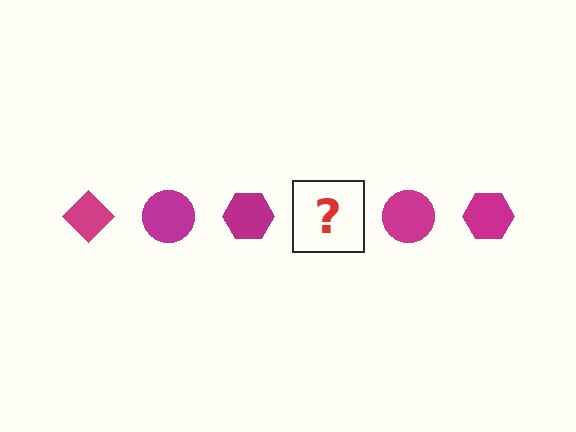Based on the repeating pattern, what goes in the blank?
The blank should be a magenta diamond.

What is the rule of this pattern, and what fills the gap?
The rule is that the pattern cycles through diamond, circle, hexagon shapes in magenta. The gap should be filled with a magenta diamond.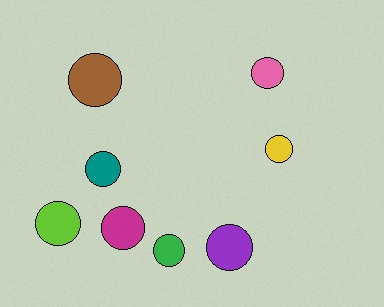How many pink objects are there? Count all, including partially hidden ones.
There is 1 pink object.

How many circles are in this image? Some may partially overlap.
There are 8 circles.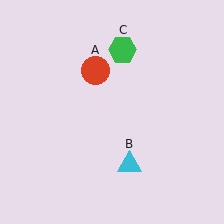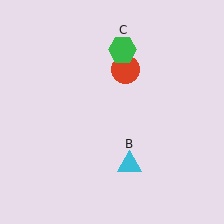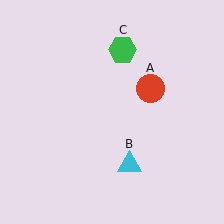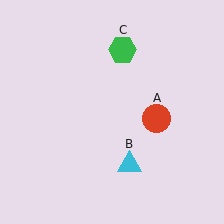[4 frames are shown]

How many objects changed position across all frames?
1 object changed position: red circle (object A).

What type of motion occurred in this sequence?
The red circle (object A) rotated clockwise around the center of the scene.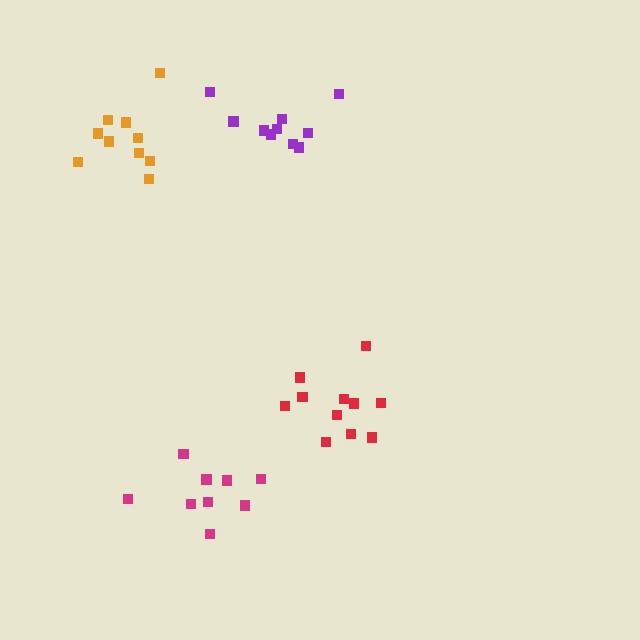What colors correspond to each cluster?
The clusters are colored: magenta, orange, red, purple.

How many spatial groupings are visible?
There are 4 spatial groupings.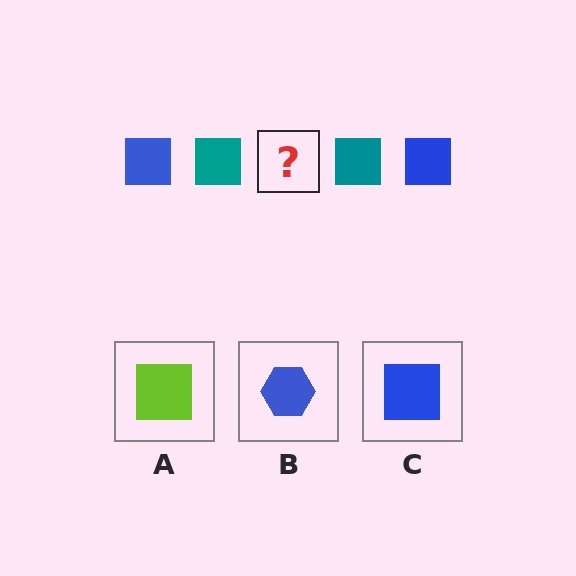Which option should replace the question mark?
Option C.